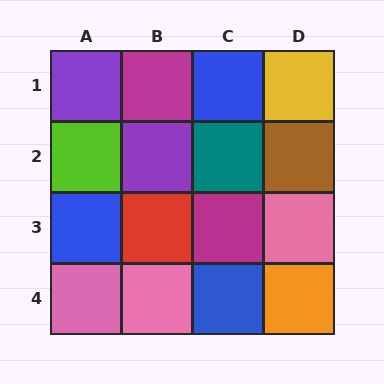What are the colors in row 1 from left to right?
Purple, magenta, blue, yellow.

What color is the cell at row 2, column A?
Lime.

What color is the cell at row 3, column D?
Pink.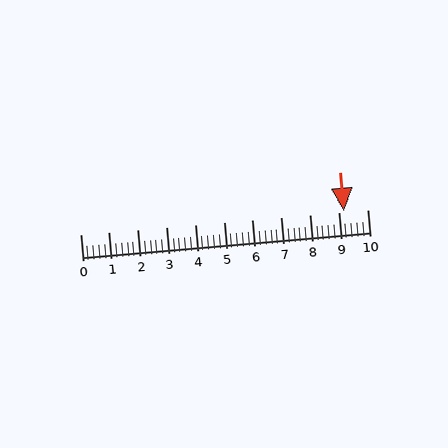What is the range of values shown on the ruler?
The ruler shows values from 0 to 10.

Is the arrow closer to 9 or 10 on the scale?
The arrow is closer to 9.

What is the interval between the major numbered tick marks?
The major tick marks are spaced 1 units apart.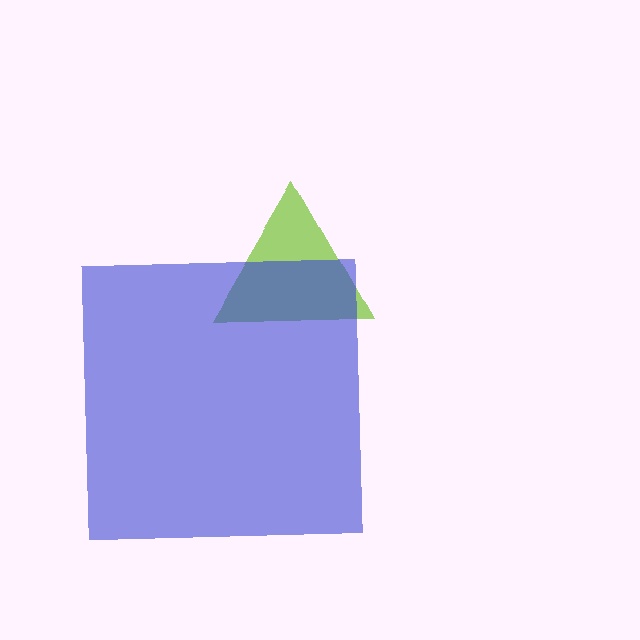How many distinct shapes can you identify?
There are 2 distinct shapes: a lime triangle, a blue square.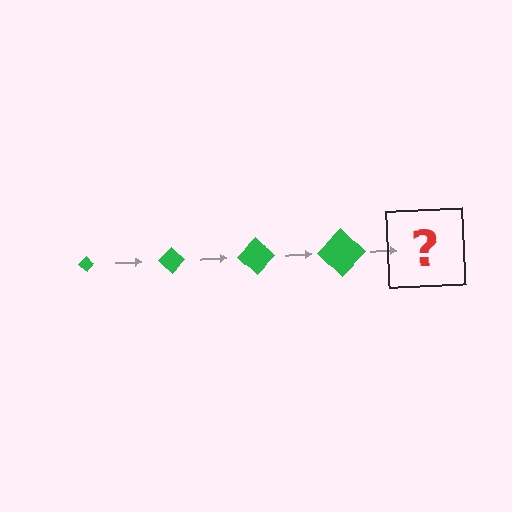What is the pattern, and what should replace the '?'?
The pattern is that the diamond gets progressively larger each step. The '?' should be a green diamond, larger than the previous one.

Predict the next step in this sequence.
The next step is a green diamond, larger than the previous one.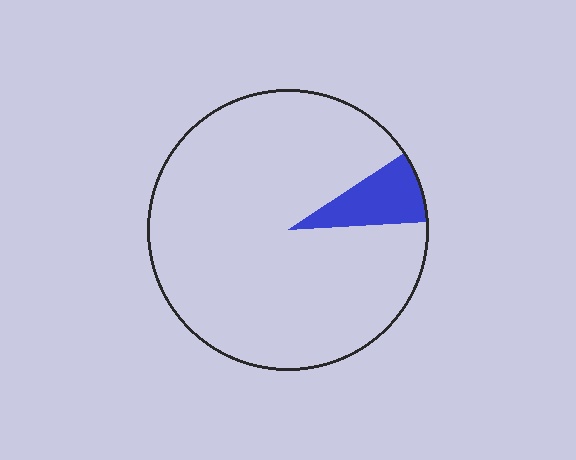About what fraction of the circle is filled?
About one tenth (1/10).